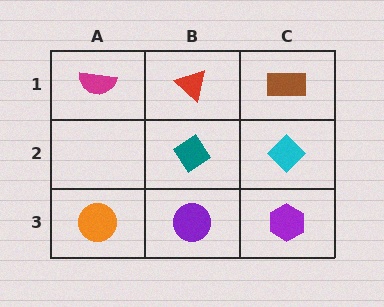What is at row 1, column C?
A brown rectangle.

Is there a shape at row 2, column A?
No, that cell is empty.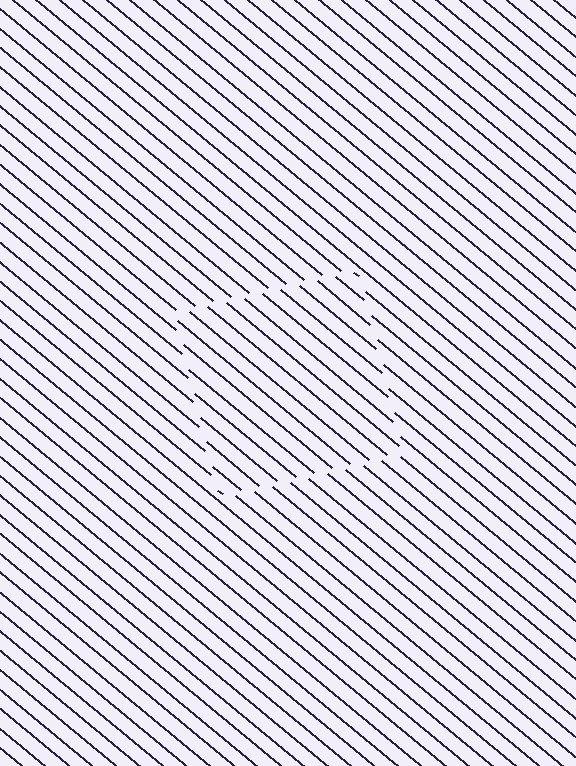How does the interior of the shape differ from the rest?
The interior of the shape contains the same grating, shifted by half a period — the contour is defined by the phase discontinuity where line-ends from the inner and outer gratings abut.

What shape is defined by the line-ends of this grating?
An illusory square. The interior of the shape contains the same grating, shifted by half a period — the contour is defined by the phase discontinuity where line-ends from the inner and outer gratings abut.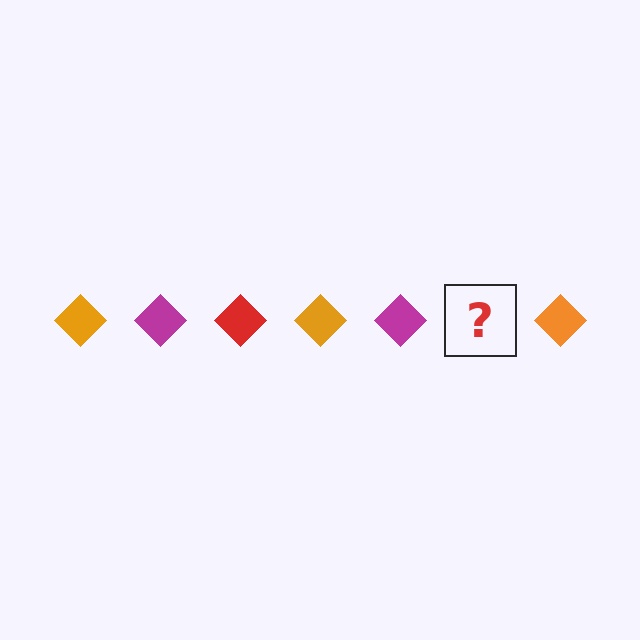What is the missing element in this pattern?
The missing element is a red diamond.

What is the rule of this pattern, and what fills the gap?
The rule is that the pattern cycles through orange, magenta, red diamonds. The gap should be filled with a red diamond.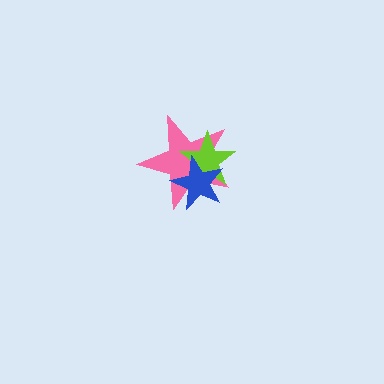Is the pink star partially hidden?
Yes, it is partially covered by another shape.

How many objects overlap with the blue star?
2 objects overlap with the blue star.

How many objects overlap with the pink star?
2 objects overlap with the pink star.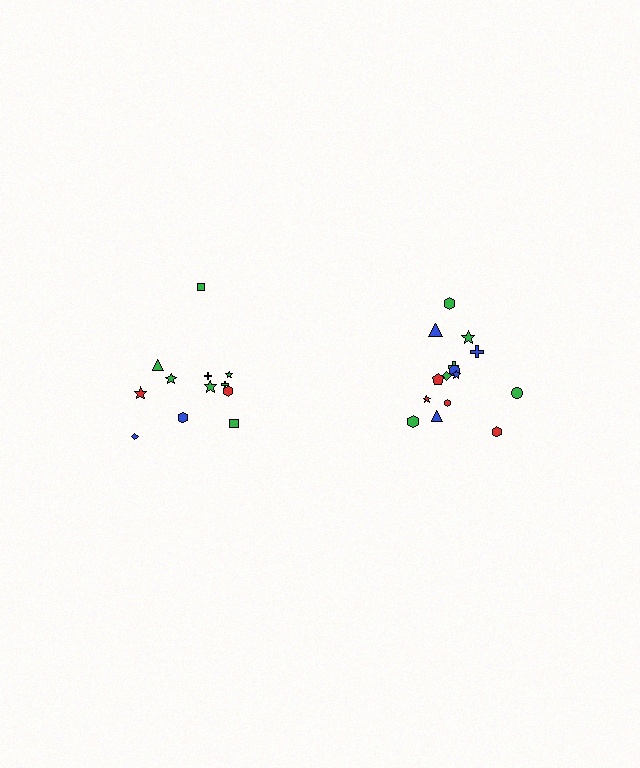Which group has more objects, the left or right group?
The right group.